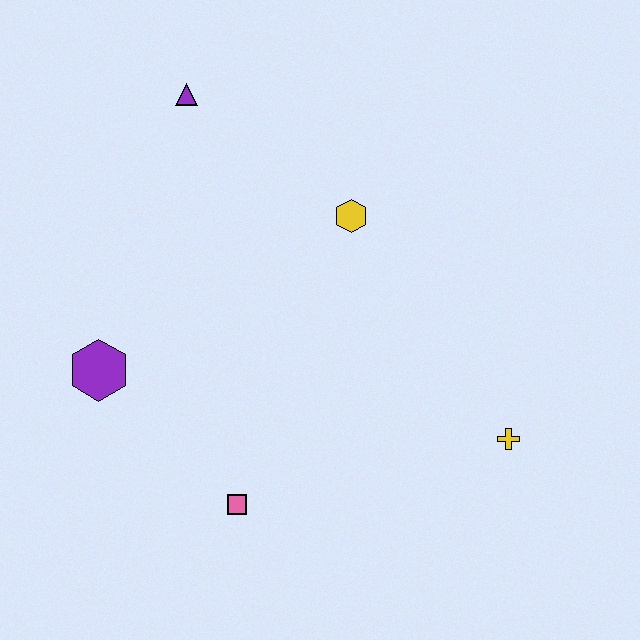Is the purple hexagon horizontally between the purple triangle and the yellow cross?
No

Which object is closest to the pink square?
The purple hexagon is closest to the pink square.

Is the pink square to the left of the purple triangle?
No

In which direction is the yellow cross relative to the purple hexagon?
The yellow cross is to the right of the purple hexagon.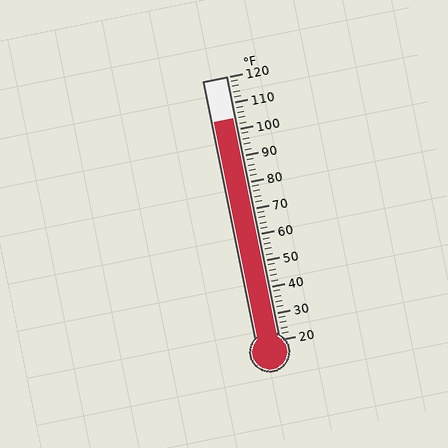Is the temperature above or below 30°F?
The temperature is above 30°F.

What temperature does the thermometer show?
The thermometer shows approximately 104°F.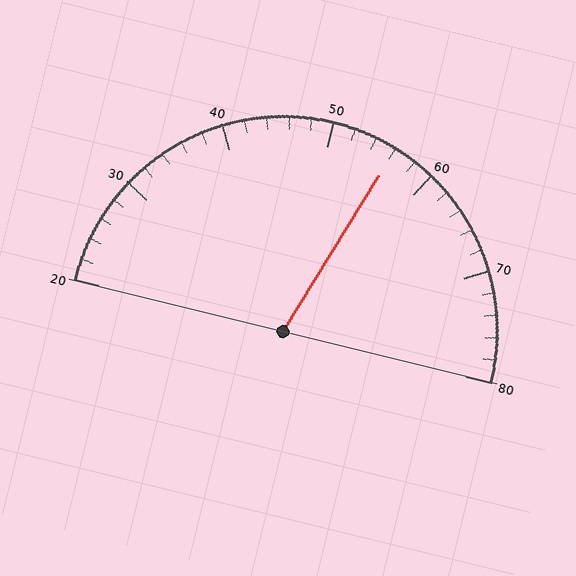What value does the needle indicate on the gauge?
The needle indicates approximately 56.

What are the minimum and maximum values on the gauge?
The gauge ranges from 20 to 80.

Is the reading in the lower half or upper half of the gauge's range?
The reading is in the upper half of the range (20 to 80).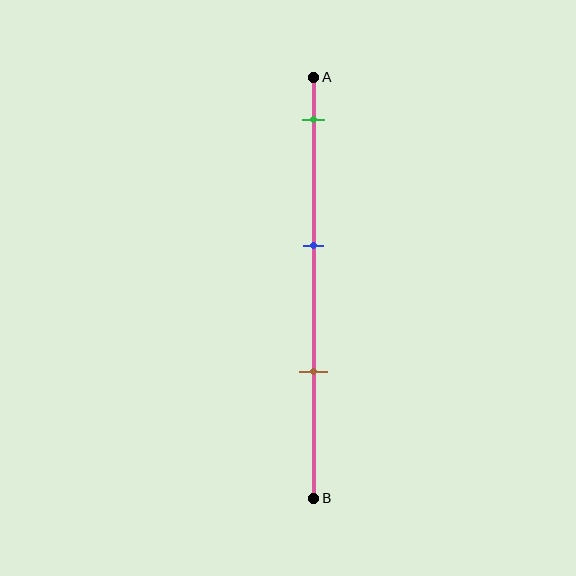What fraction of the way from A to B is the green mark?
The green mark is approximately 10% (0.1) of the way from A to B.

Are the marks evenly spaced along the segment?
Yes, the marks are approximately evenly spaced.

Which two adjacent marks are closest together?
The blue and brown marks are the closest adjacent pair.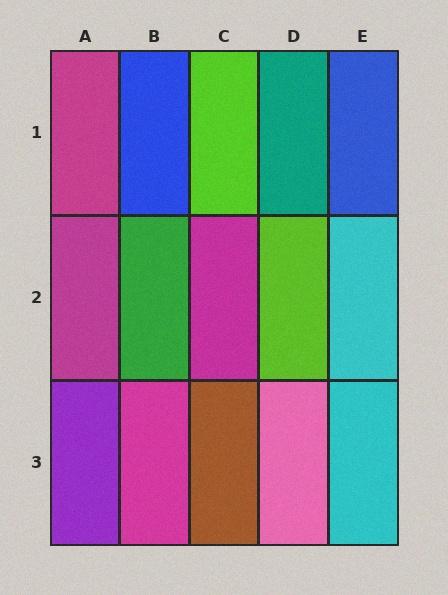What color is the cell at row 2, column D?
Lime.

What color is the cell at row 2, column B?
Green.